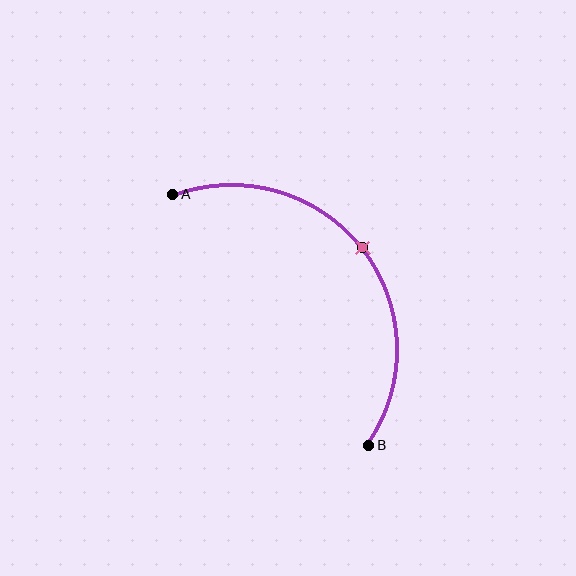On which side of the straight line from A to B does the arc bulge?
The arc bulges above and to the right of the straight line connecting A and B.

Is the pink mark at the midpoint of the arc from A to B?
Yes. The pink mark lies on the arc at equal arc-length from both A and B — it is the arc midpoint.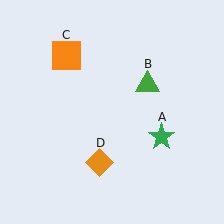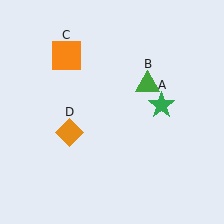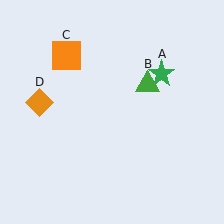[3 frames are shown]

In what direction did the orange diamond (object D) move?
The orange diamond (object D) moved up and to the left.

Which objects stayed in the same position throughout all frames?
Green triangle (object B) and orange square (object C) remained stationary.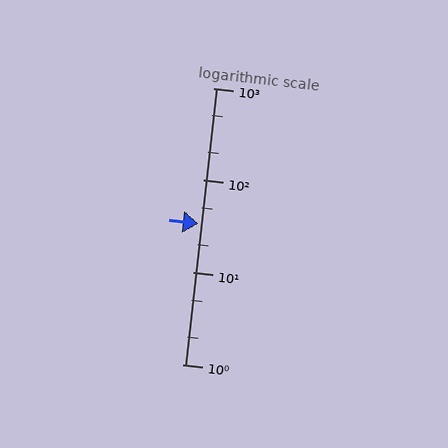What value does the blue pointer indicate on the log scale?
The pointer indicates approximately 34.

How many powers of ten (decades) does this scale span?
The scale spans 3 decades, from 1 to 1000.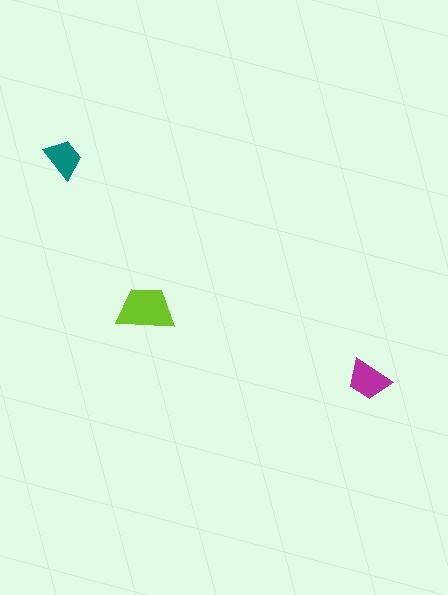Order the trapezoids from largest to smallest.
the lime one, the magenta one, the teal one.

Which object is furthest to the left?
The teal trapezoid is leftmost.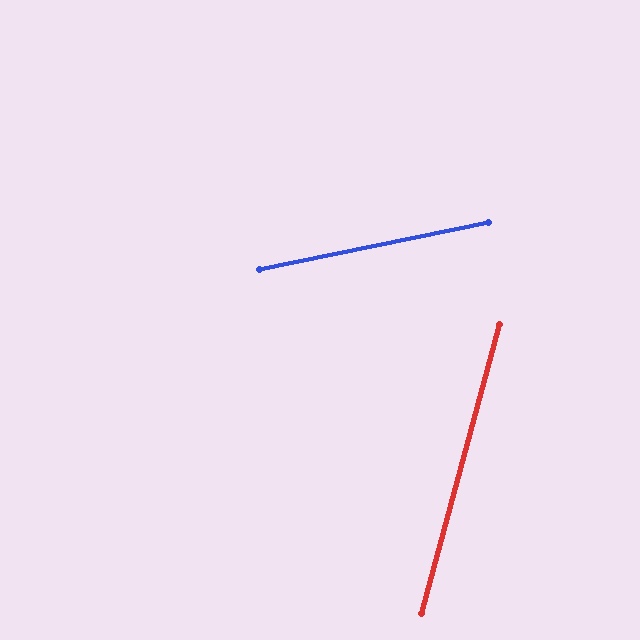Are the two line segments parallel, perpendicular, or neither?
Neither parallel nor perpendicular — they differ by about 63°.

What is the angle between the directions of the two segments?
Approximately 63 degrees.